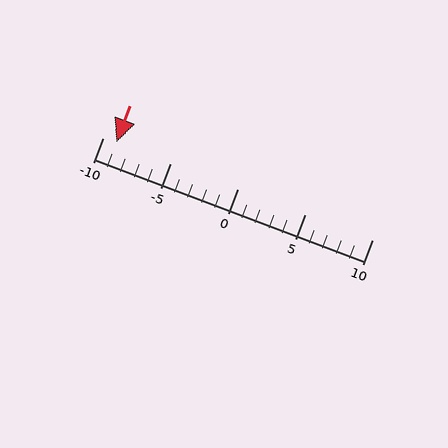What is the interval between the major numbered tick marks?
The major tick marks are spaced 5 units apart.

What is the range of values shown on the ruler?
The ruler shows values from -10 to 10.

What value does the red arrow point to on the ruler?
The red arrow points to approximately -9.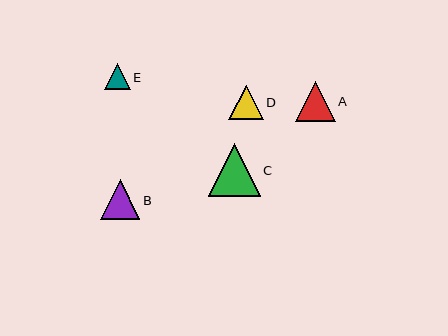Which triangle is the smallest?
Triangle E is the smallest with a size of approximately 26 pixels.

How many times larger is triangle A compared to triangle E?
Triangle A is approximately 1.5 times the size of triangle E.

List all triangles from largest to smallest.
From largest to smallest: C, A, B, D, E.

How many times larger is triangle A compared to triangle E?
Triangle A is approximately 1.5 times the size of triangle E.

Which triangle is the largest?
Triangle C is the largest with a size of approximately 52 pixels.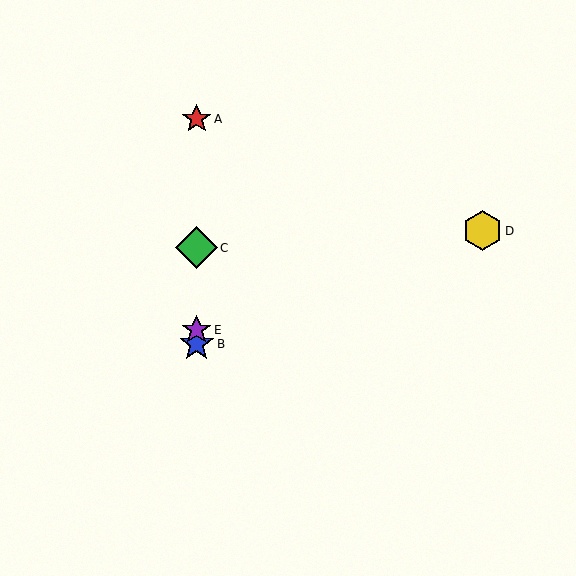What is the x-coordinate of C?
Object C is at x≈197.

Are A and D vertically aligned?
No, A is at x≈197 and D is at x≈482.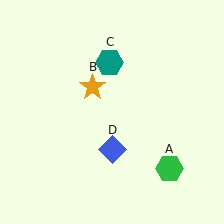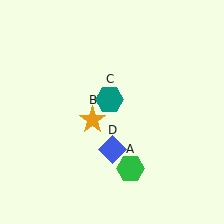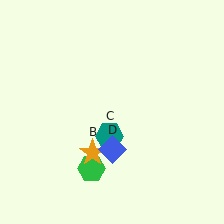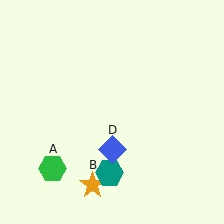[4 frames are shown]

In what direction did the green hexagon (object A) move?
The green hexagon (object A) moved left.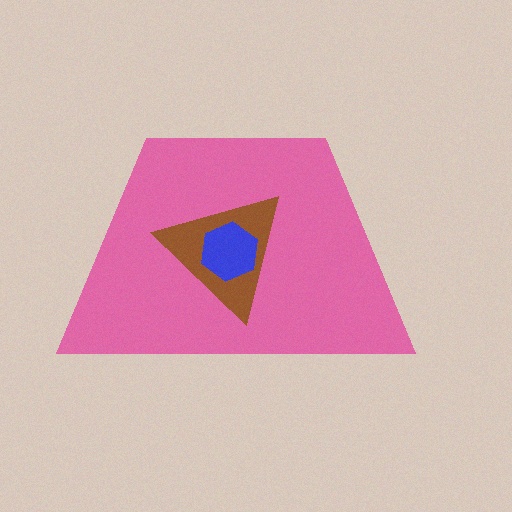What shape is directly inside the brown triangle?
The blue hexagon.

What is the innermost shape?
The blue hexagon.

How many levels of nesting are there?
3.